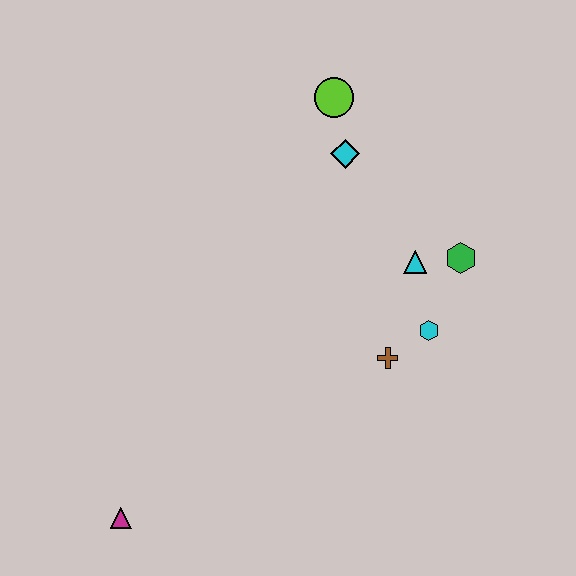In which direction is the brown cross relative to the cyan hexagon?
The brown cross is to the left of the cyan hexagon.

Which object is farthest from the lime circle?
The magenta triangle is farthest from the lime circle.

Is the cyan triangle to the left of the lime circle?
No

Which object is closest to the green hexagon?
The cyan triangle is closest to the green hexagon.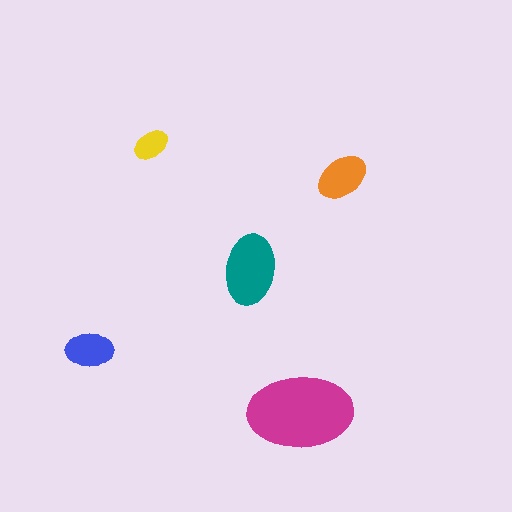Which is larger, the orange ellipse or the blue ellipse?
The orange one.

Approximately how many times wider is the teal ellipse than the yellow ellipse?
About 2 times wider.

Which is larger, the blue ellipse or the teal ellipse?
The teal one.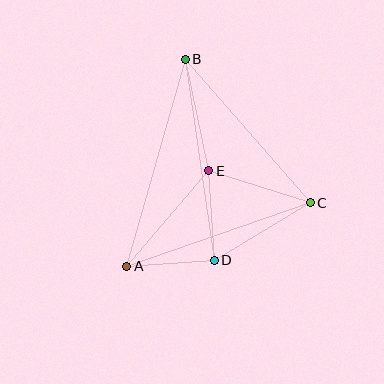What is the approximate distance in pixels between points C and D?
The distance between C and D is approximately 112 pixels.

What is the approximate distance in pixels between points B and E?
The distance between B and E is approximately 114 pixels.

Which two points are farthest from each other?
Points A and B are farthest from each other.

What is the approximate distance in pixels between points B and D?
The distance between B and D is approximately 203 pixels.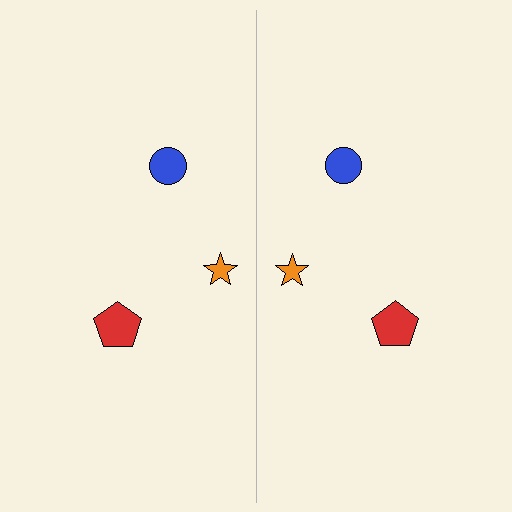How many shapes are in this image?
There are 6 shapes in this image.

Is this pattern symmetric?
Yes, this pattern has bilateral (reflection) symmetry.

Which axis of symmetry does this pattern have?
The pattern has a vertical axis of symmetry running through the center of the image.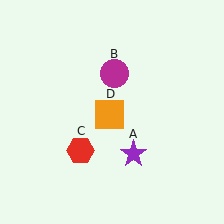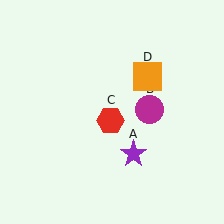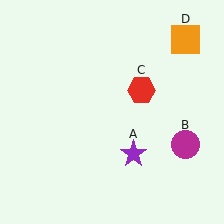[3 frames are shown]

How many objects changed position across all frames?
3 objects changed position: magenta circle (object B), red hexagon (object C), orange square (object D).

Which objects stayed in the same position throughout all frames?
Purple star (object A) remained stationary.